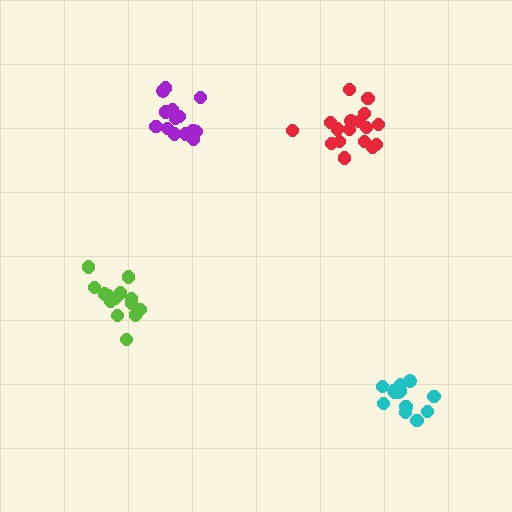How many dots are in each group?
Group 1: 14 dots, Group 2: 17 dots, Group 3: 13 dots, Group 4: 15 dots (59 total).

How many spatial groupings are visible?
There are 4 spatial groupings.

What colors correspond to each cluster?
The clusters are colored: lime, red, cyan, purple.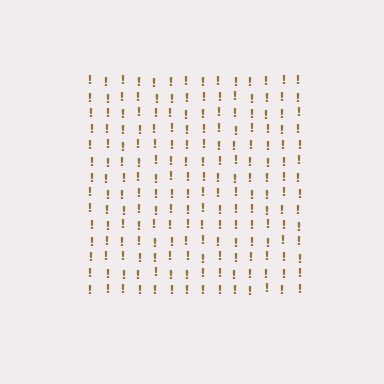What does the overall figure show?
The overall figure shows a square.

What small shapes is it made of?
It is made of small exclamation marks.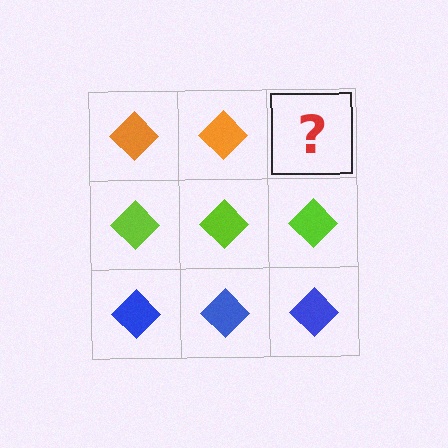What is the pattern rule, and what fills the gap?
The rule is that each row has a consistent color. The gap should be filled with an orange diamond.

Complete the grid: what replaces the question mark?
The question mark should be replaced with an orange diamond.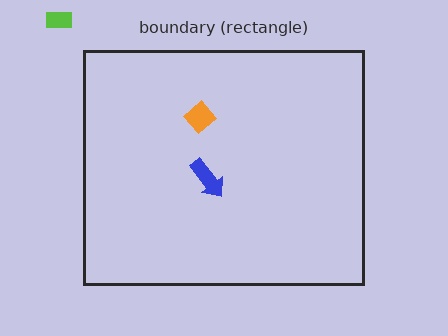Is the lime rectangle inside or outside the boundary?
Outside.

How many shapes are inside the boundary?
2 inside, 1 outside.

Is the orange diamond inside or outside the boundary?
Inside.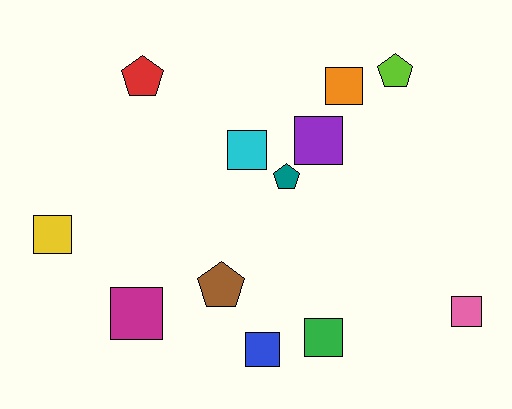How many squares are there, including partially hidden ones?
There are 8 squares.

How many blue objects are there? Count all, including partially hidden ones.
There is 1 blue object.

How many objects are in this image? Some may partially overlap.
There are 12 objects.